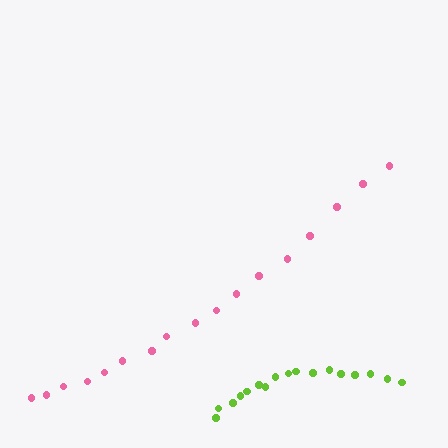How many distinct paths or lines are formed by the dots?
There are 2 distinct paths.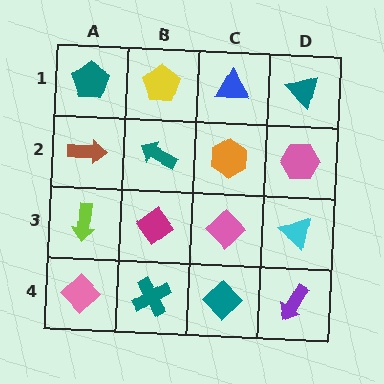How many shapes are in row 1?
4 shapes.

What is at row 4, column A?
A pink diamond.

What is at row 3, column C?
A pink diamond.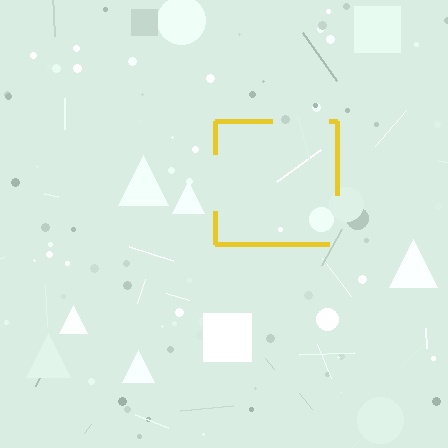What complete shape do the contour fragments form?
The contour fragments form a square.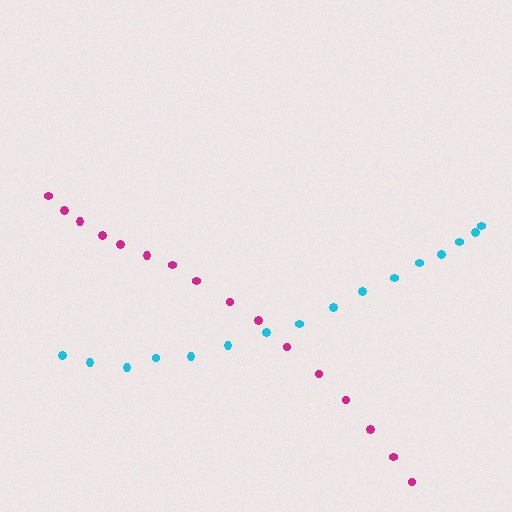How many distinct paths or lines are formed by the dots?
There are 2 distinct paths.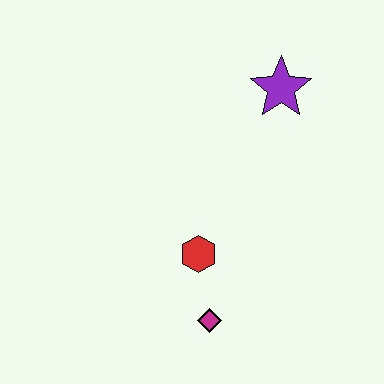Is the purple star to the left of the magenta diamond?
No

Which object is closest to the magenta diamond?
The red hexagon is closest to the magenta diamond.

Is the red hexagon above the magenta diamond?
Yes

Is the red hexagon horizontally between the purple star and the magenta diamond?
No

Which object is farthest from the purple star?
The magenta diamond is farthest from the purple star.